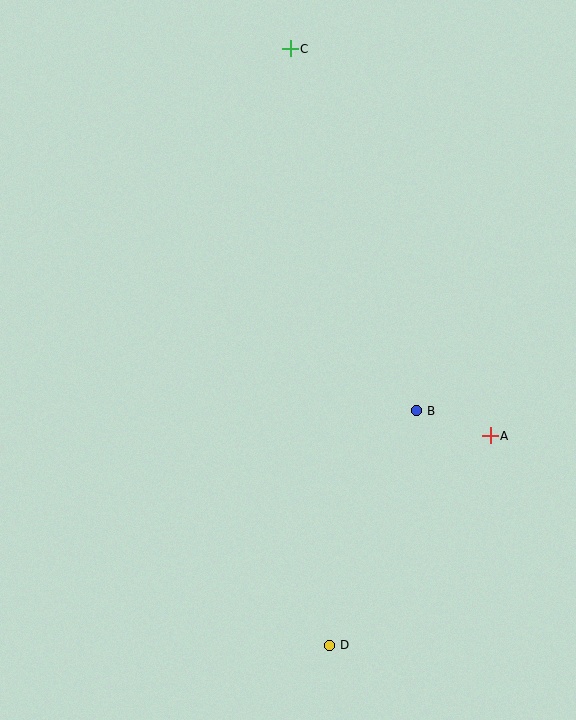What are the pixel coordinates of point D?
Point D is at (330, 645).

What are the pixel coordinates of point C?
Point C is at (290, 49).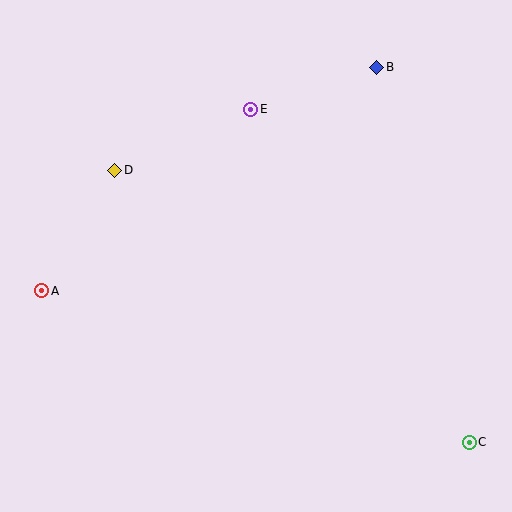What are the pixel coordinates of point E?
Point E is at (251, 109).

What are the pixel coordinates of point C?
Point C is at (469, 442).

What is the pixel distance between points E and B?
The distance between E and B is 133 pixels.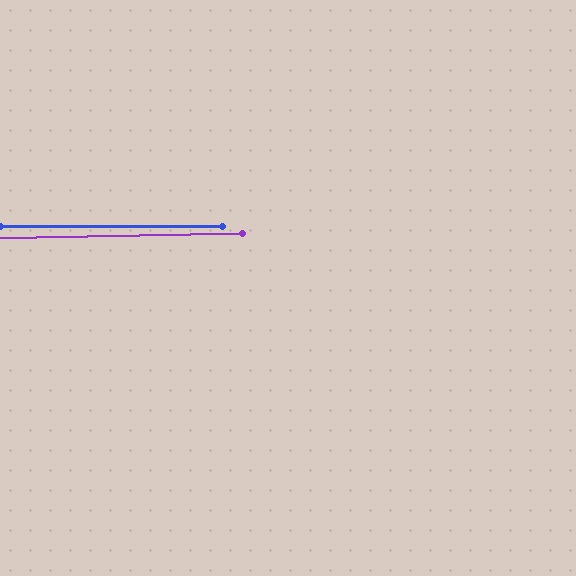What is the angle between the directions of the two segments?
Approximately 1 degree.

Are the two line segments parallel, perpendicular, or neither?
Parallel — their directions differ by only 1.1°.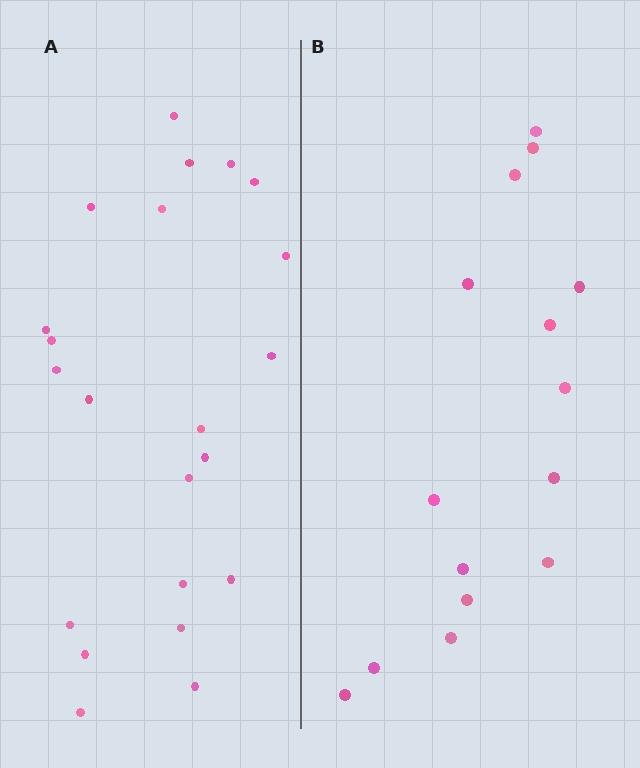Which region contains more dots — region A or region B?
Region A (the left region) has more dots.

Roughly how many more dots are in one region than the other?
Region A has roughly 8 or so more dots than region B.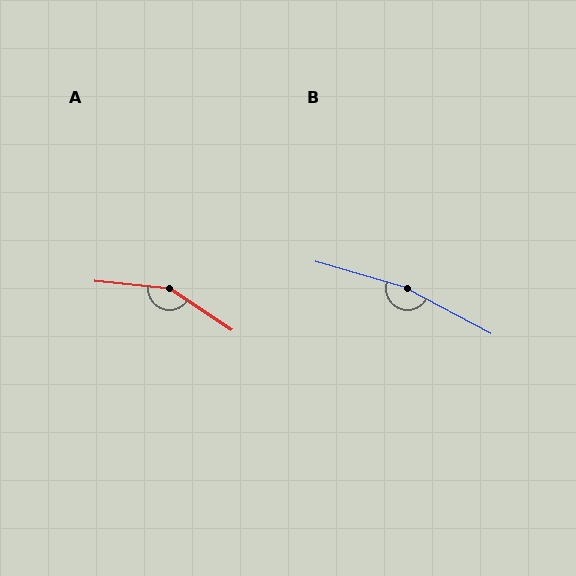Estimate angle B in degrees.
Approximately 168 degrees.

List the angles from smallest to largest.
A (152°), B (168°).